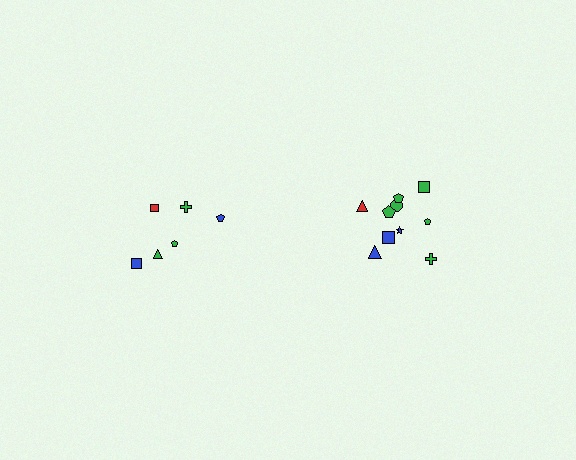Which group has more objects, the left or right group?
The right group.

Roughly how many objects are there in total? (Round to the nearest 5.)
Roughly 15 objects in total.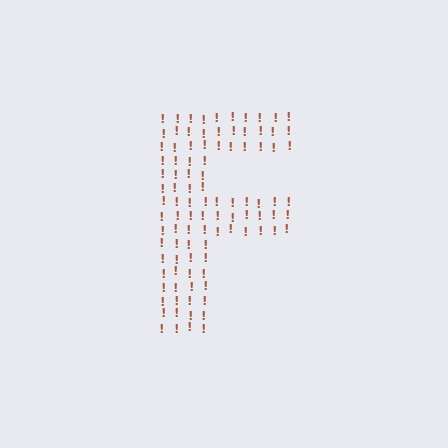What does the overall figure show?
The overall figure shows the letter F.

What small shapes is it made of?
It is made of small exclamation marks.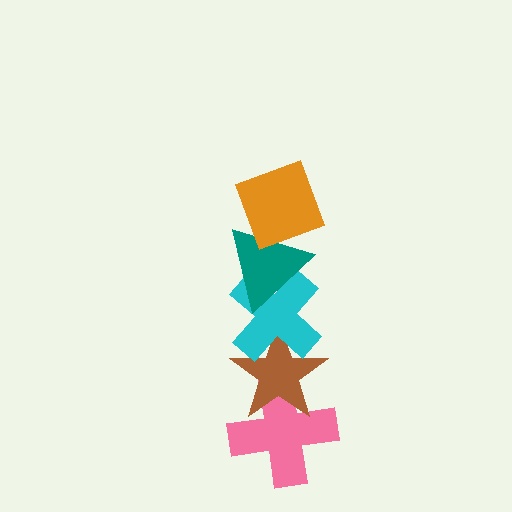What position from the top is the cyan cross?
The cyan cross is 3rd from the top.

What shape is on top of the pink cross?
The brown star is on top of the pink cross.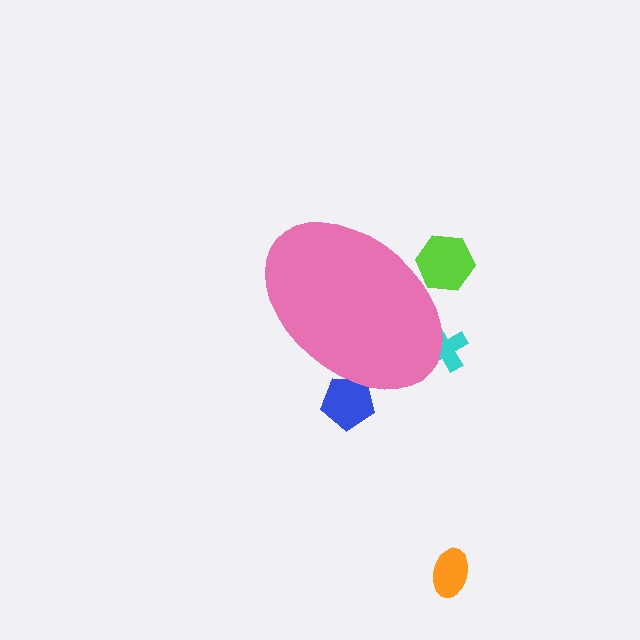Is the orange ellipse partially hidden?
No, the orange ellipse is fully visible.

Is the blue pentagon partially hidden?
Yes, the blue pentagon is partially hidden behind the pink ellipse.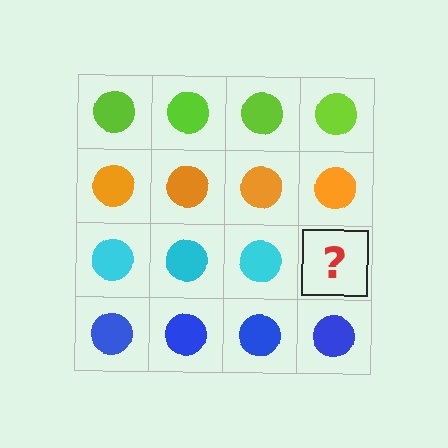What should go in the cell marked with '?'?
The missing cell should contain a cyan circle.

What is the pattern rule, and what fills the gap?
The rule is that each row has a consistent color. The gap should be filled with a cyan circle.